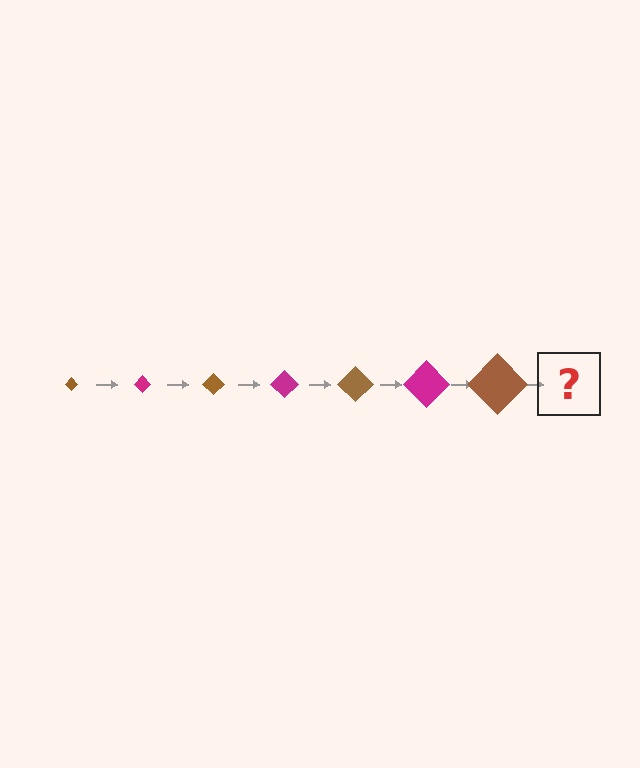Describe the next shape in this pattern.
It should be a magenta diamond, larger than the previous one.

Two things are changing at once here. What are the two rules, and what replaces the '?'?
The two rules are that the diamond grows larger each step and the color cycles through brown and magenta. The '?' should be a magenta diamond, larger than the previous one.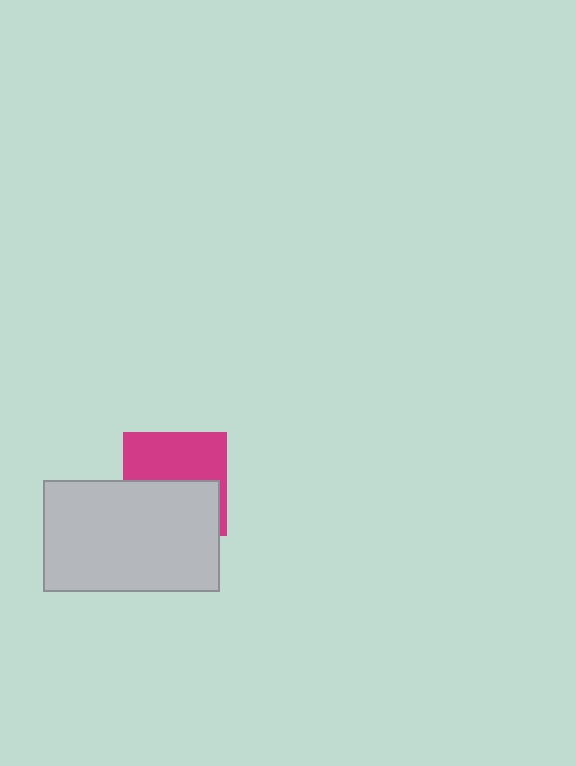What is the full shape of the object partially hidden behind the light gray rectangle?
The partially hidden object is a magenta square.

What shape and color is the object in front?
The object in front is a light gray rectangle.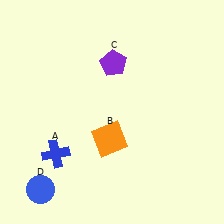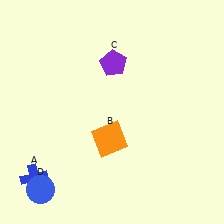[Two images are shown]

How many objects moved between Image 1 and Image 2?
1 object moved between the two images.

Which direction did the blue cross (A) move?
The blue cross (A) moved down.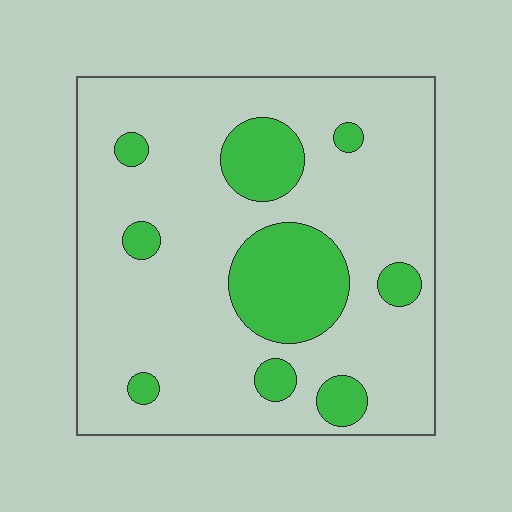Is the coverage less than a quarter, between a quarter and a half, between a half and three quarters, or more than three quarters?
Less than a quarter.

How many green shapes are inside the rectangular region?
9.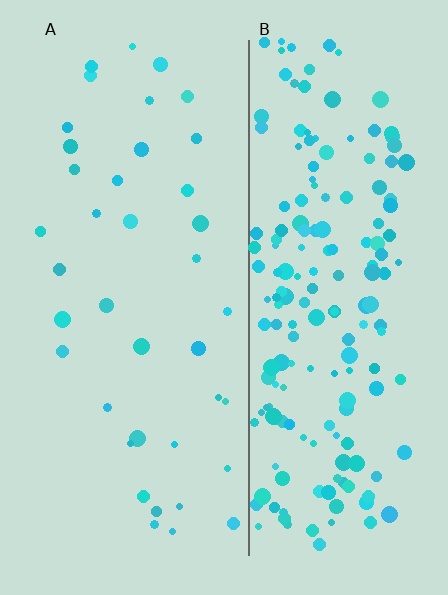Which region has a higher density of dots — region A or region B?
B (the right).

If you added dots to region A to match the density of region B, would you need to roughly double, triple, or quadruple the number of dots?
Approximately quadruple.